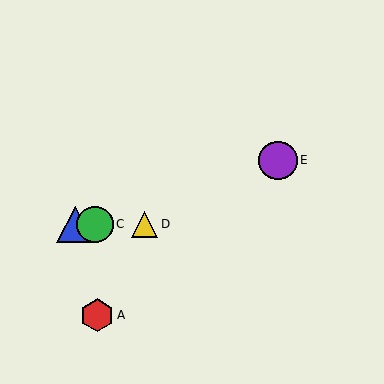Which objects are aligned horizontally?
Objects B, C, D are aligned horizontally.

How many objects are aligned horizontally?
3 objects (B, C, D) are aligned horizontally.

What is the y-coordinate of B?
Object B is at y≈224.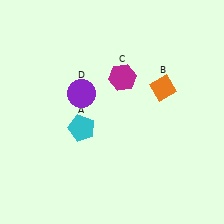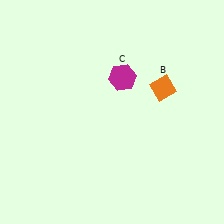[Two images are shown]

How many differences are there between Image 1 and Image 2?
There are 2 differences between the two images.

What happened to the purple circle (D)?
The purple circle (D) was removed in Image 2. It was in the top-left area of Image 1.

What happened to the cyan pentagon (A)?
The cyan pentagon (A) was removed in Image 2. It was in the bottom-left area of Image 1.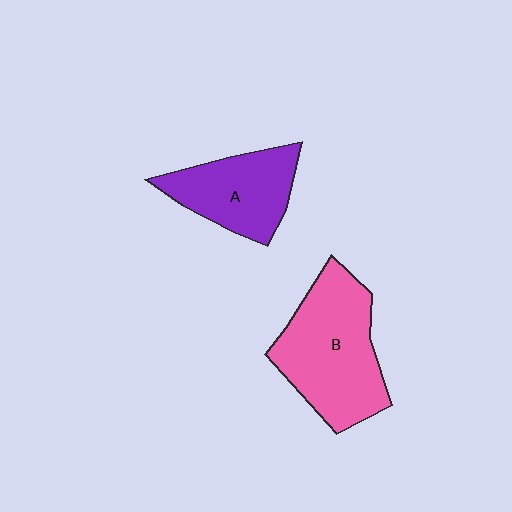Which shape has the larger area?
Shape B (pink).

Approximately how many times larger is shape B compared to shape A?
Approximately 1.5 times.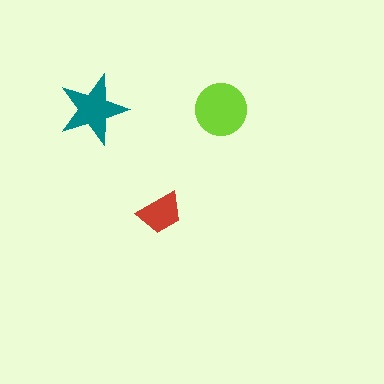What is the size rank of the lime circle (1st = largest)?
1st.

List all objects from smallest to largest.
The red trapezoid, the teal star, the lime circle.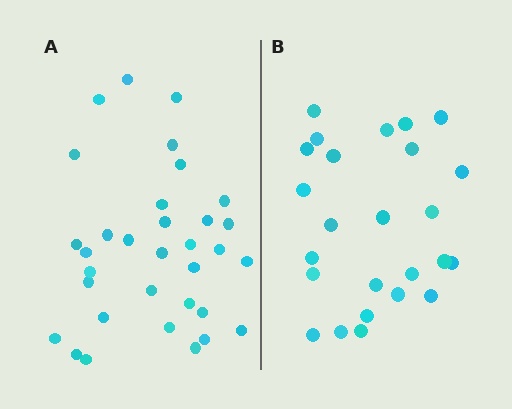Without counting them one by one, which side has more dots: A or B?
Region A (the left region) has more dots.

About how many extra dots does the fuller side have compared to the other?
Region A has roughly 8 or so more dots than region B.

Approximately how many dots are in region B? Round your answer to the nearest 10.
About 20 dots. (The exact count is 25, which rounds to 20.)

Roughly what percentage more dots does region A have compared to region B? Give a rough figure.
About 30% more.